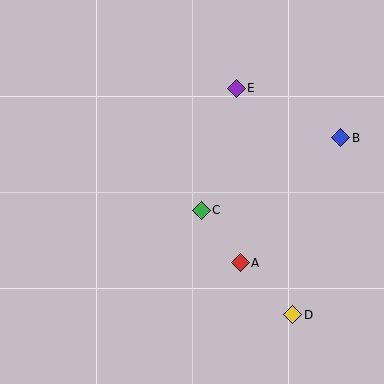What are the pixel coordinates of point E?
Point E is at (236, 88).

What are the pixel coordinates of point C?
Point C is at (201, 210).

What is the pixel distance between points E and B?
The distance between E and B is 115 pixels.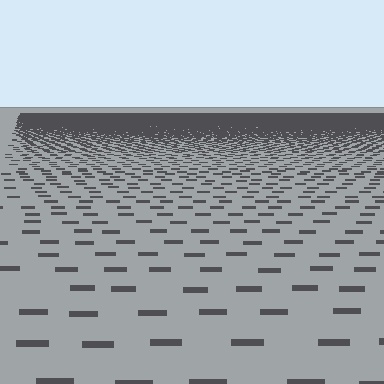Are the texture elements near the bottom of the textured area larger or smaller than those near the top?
Larger. Near the bottom, elements are closer to the viewer and appear at a bigger on-screen size.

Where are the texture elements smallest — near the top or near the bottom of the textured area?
Near the top.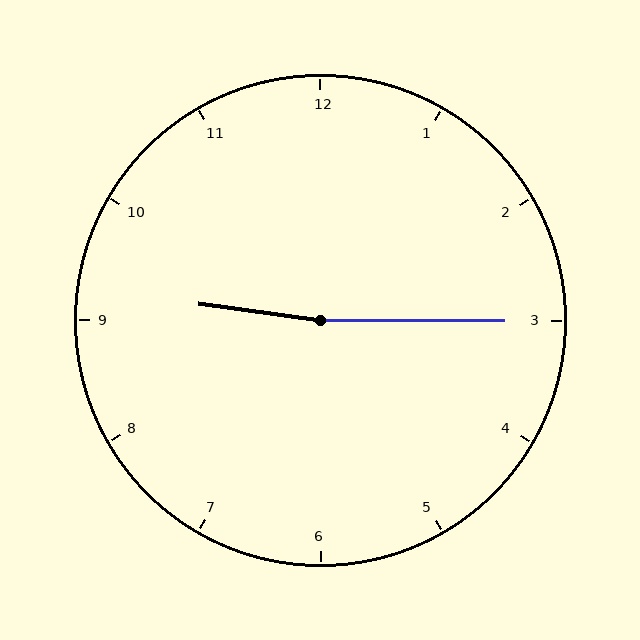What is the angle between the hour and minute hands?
Approximately 172 degrees.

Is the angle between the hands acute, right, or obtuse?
It is obtuse.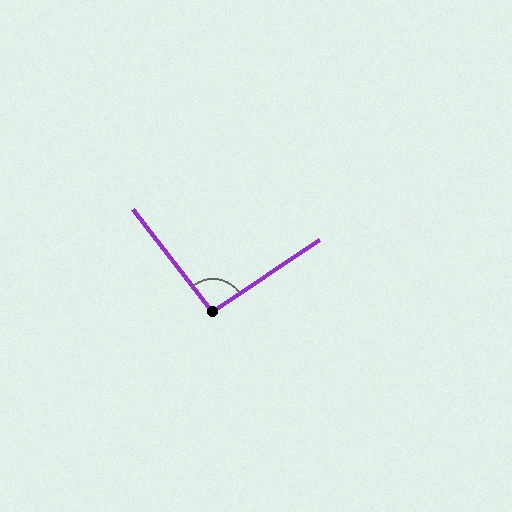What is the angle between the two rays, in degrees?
Approximately 94 degrees.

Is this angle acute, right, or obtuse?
It is approximately a right angle.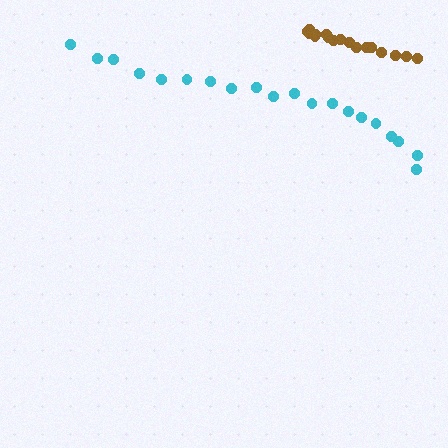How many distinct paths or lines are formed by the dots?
There are 2 distinct paths.